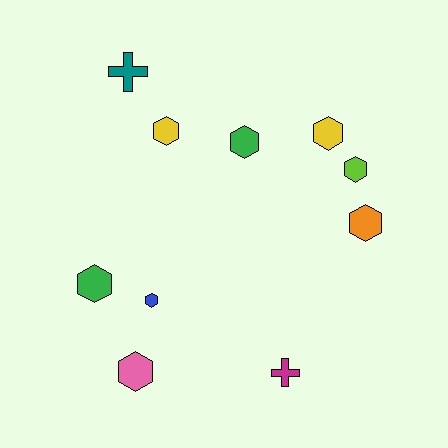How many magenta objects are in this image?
There is 1 magenta object.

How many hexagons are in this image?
There are 8 hexagons.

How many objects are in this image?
There are 10 objects.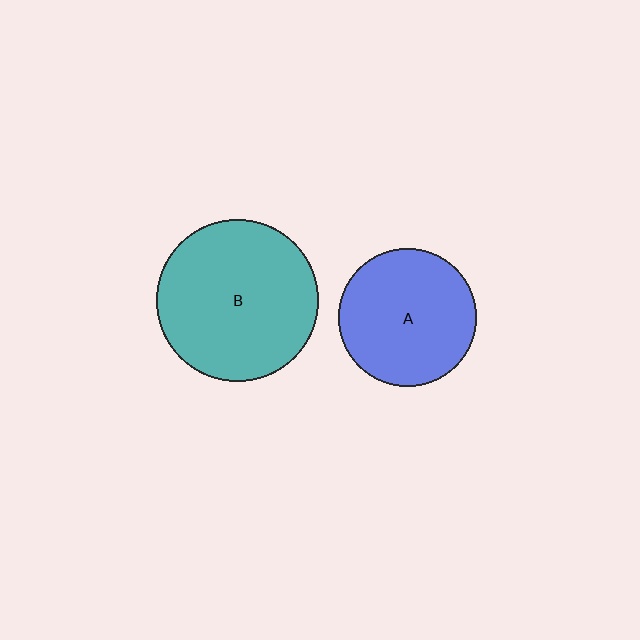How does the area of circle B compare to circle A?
Approximately 1.4 times.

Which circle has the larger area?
Circle B (teal).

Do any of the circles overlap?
No, none of the circles overlap.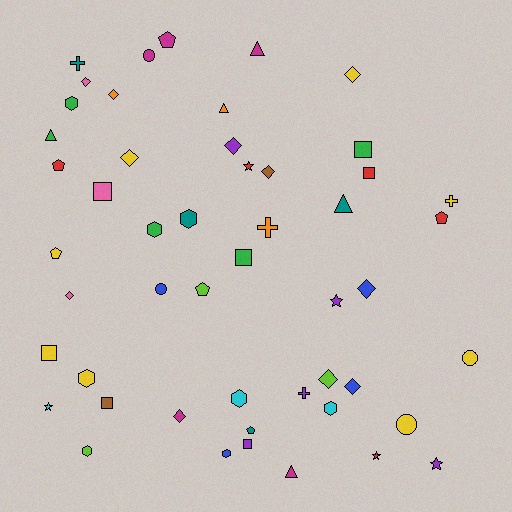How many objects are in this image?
There are 50 objects.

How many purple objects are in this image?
There are 5 purple objects.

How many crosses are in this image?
There are 4 crosses.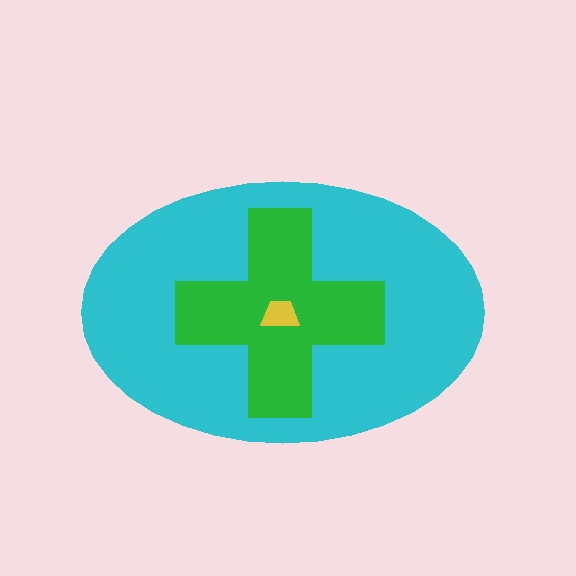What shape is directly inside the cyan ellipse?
The green cross.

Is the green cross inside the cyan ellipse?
Yes.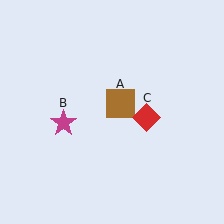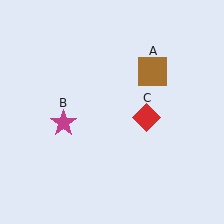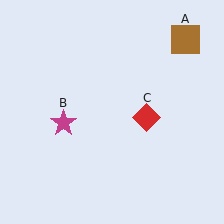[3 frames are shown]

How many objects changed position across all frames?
1 object changed position: brown square (object A).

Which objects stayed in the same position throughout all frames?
Magenta star (object B) and red diamond (object C) remained stationary.